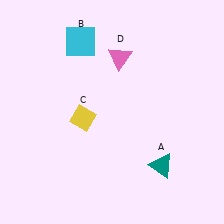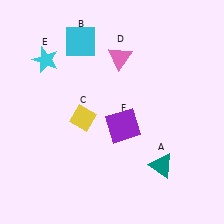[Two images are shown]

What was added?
A cyan star (E), a purple square (F) were added in Image 2.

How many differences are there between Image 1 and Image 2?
There are 2 differences between the two images.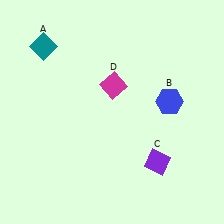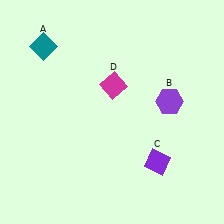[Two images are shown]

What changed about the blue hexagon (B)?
In Image 1, B is blue. In Image 2, it changed to purple.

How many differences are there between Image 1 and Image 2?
There is 1 difference between the two images.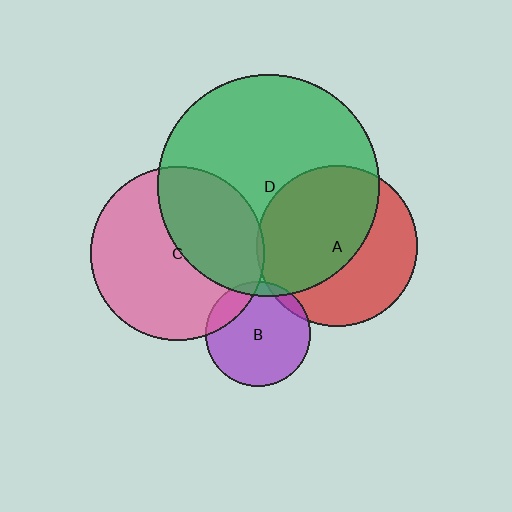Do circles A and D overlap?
Yes.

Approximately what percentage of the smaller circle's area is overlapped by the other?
Approximately 55%.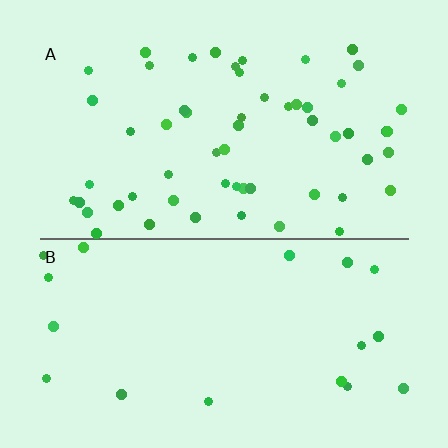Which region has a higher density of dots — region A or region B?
A (the top).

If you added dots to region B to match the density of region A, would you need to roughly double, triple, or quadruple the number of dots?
Approximately triple.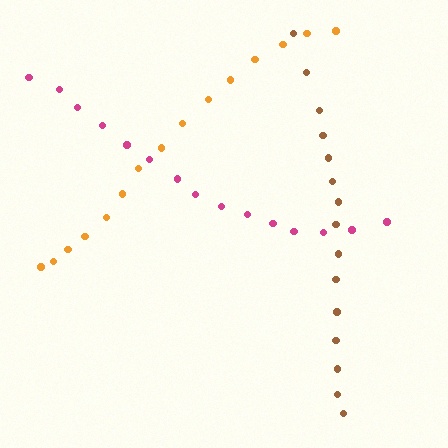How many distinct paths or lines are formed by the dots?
There are 3 distinct paths.